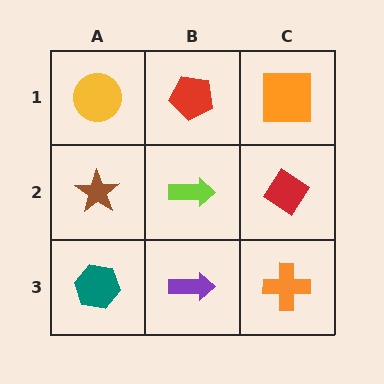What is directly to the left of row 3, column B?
A teal hexagon.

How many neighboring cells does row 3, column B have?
3.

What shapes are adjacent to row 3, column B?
A lime arrow (row 2, column B), a teal hexagon (row 3, column A), an orange cross (row 3, column C).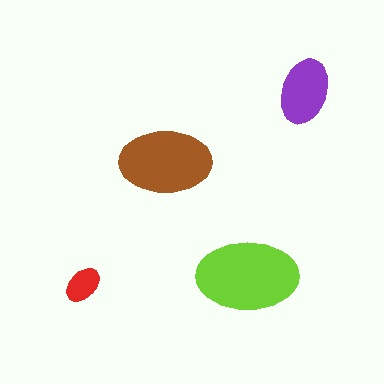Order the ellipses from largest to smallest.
the lime one, the brown one, the purple one, the red one.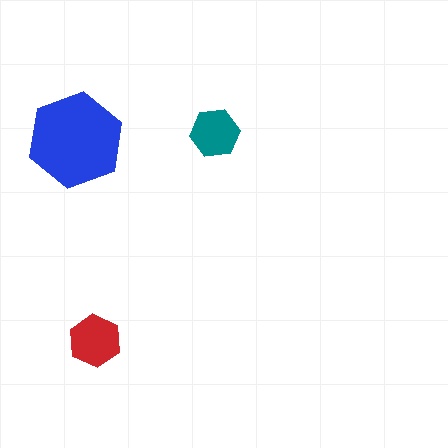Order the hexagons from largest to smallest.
the blue one, the red one, the teal one.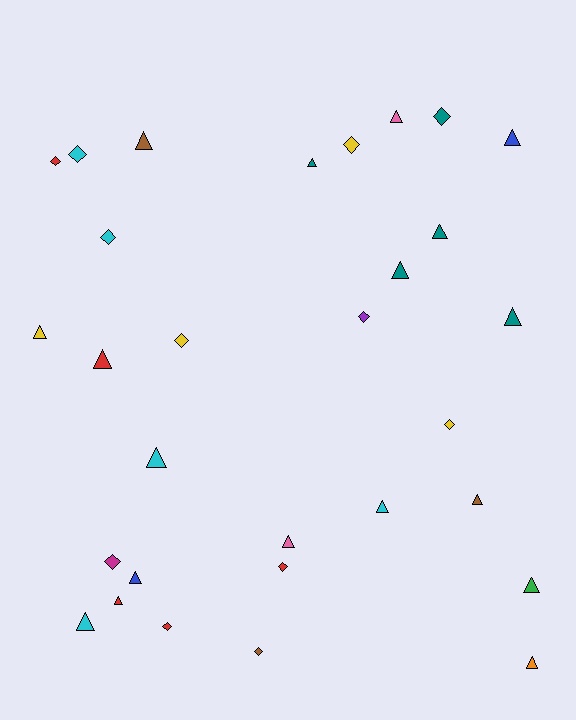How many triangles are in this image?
There are 18 triangles.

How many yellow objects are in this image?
There are 4 yellow objects.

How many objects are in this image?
There are 30 objects.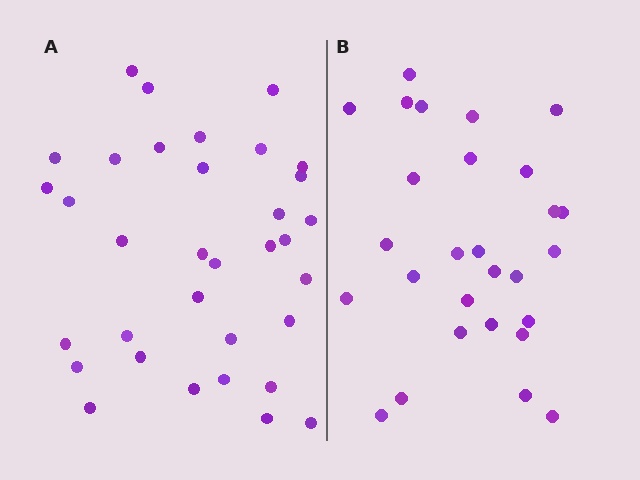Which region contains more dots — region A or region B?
Region A (the left region) has more dots.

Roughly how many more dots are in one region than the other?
Region A has about 6 more dots than region B.